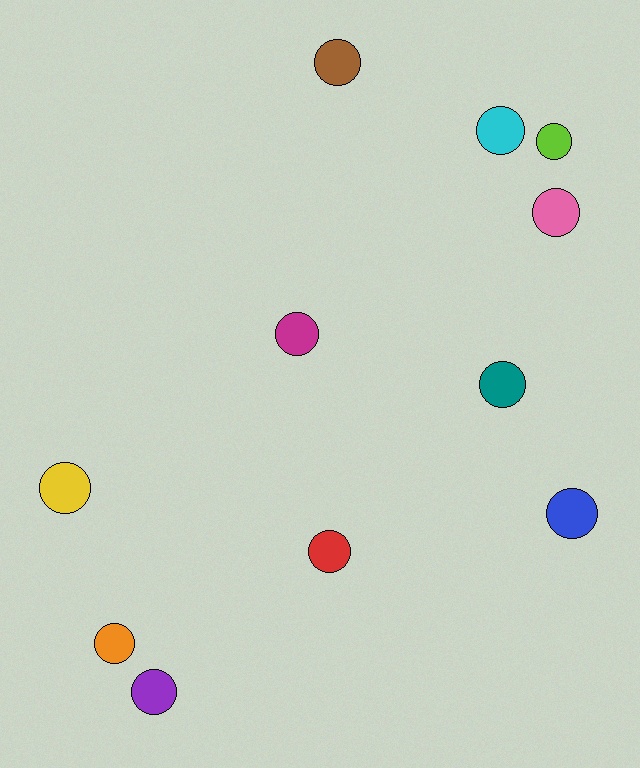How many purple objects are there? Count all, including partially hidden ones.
There is 1 purple object.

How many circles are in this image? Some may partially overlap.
There are 11 circles.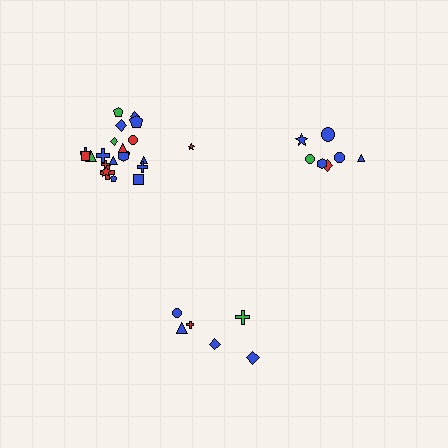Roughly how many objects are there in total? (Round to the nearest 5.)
Roughly 35 objects in total.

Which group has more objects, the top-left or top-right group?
The top-left group.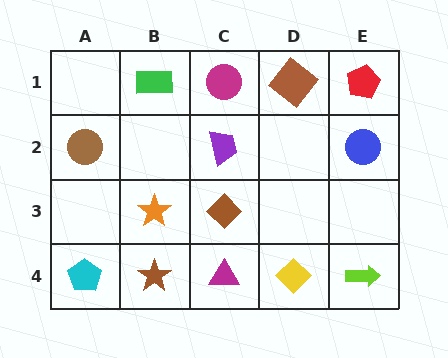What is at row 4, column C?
A magenta triangle.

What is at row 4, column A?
A cyan pentagon.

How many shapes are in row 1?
4 shapes.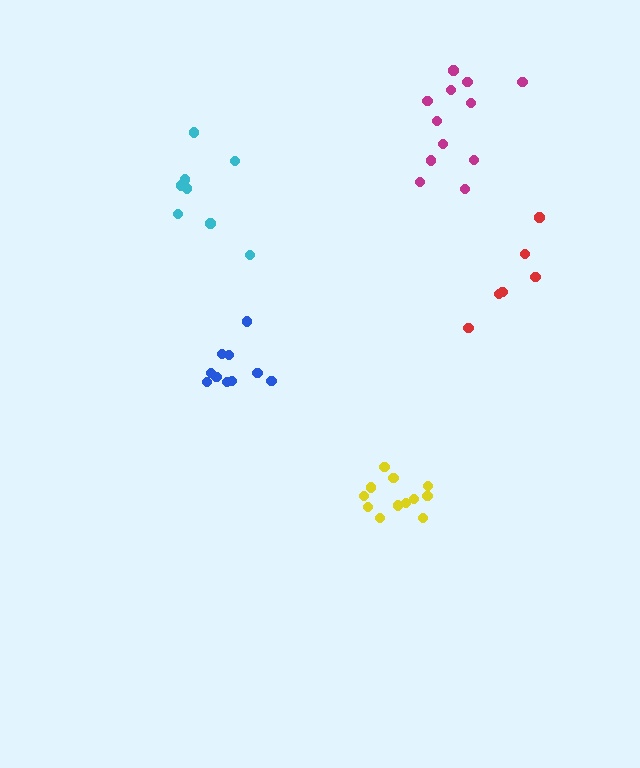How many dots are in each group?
Group 1: 10 dots, Group 2: 6 dots, Group 3: 12 dots, Group 4: 12 dots, Group 5: 8 dots (48 total).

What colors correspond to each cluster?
The clusters are colored: blue, red, yellow, magenta, cyan.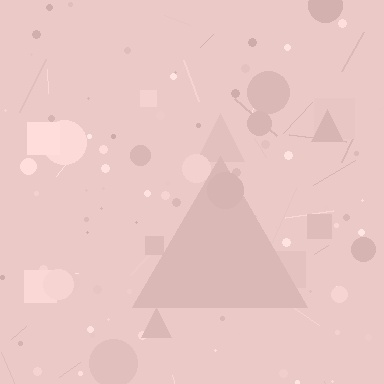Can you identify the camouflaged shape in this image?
The camouflaged shape is a triangle.